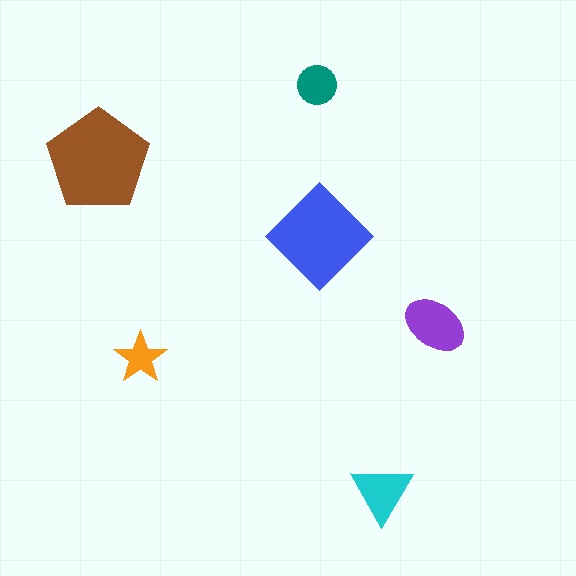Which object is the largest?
The brown pentagon.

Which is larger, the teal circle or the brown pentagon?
The brown pentagon.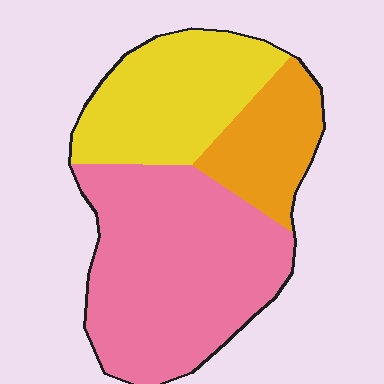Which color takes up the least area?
Orange, at roughly 20%.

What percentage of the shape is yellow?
Yellow covers 30% of the shape.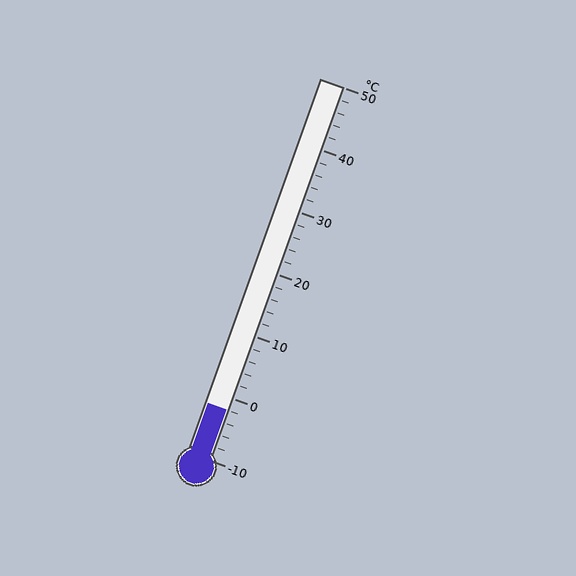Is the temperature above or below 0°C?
The temperature is below 0°C.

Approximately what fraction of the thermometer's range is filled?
The thermometer is filled to approximately 15% of its range.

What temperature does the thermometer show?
The thermometer shows approximately -2°C.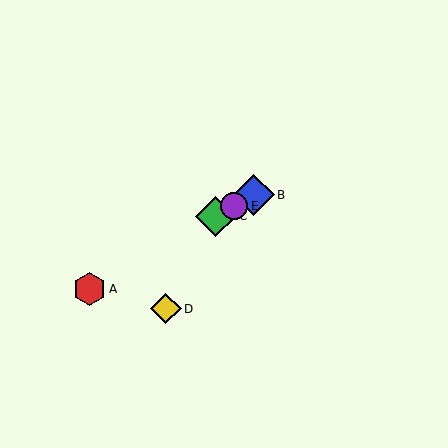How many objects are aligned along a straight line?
4 objects (A, B, C, E) are aligned along a straight line.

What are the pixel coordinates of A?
Object A is at (89, 289).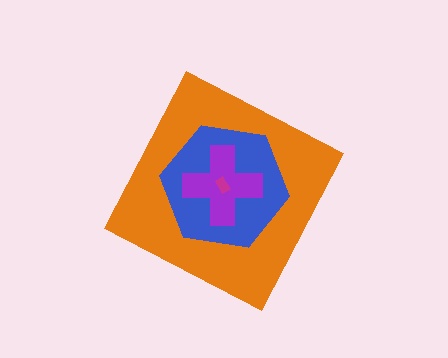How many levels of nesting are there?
4.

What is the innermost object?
The magenta rectangle.